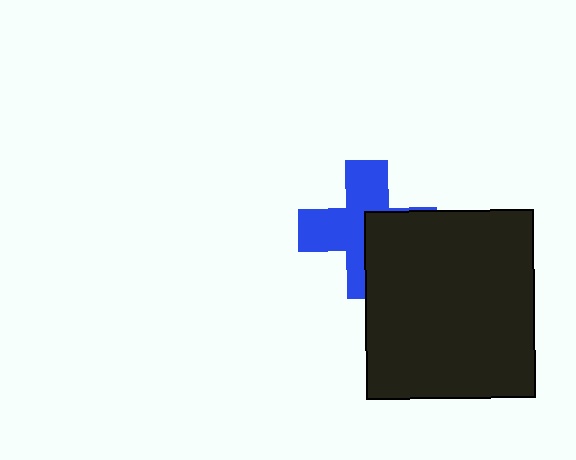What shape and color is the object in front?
The object in front is a black rectangle.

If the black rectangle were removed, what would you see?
You would see the complete blue cross.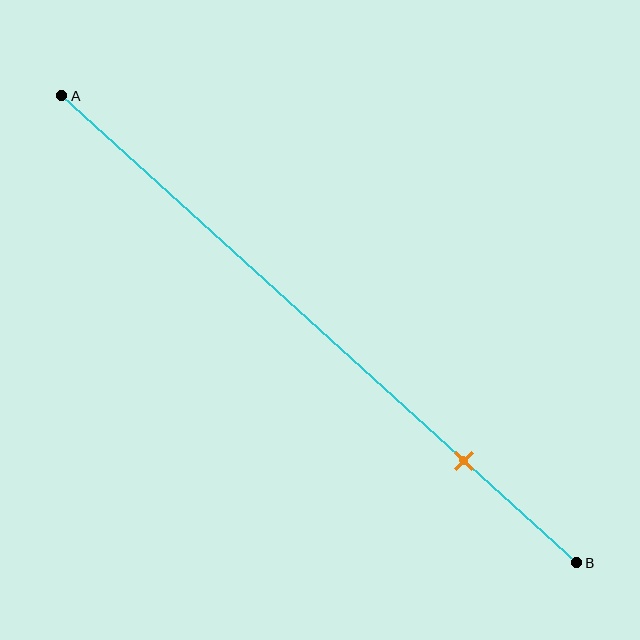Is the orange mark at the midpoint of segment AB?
No, the mark is at about 80% from A, not at the 50% midpoint.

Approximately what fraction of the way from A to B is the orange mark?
The orange mark is approximately 80% of the way from A to B.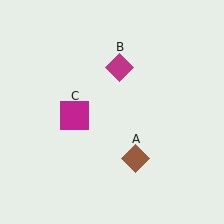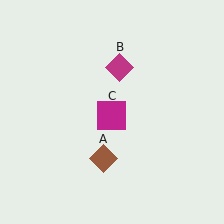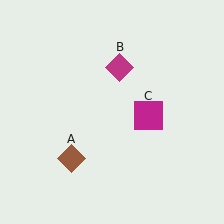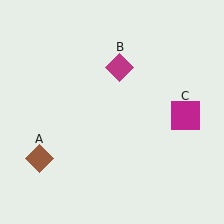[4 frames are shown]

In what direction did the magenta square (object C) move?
The magenta square (object C) moved right.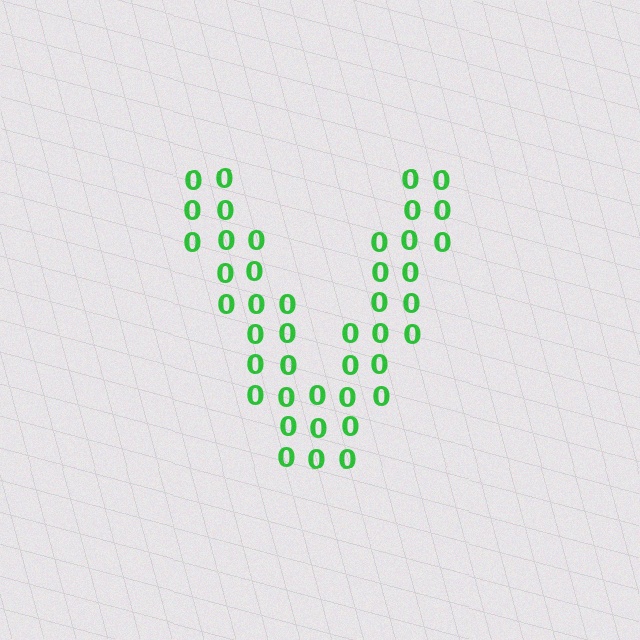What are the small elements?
The small elements are digit 0's.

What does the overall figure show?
The overall figure shows the letter V.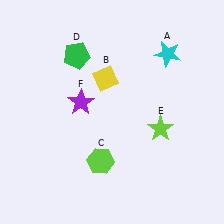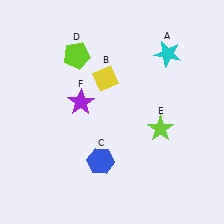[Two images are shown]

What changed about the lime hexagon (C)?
In Image 1, C is lime. In Image 2, it changed to blue.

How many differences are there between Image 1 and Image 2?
There are 2 differences between the two images.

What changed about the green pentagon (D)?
In Image 1, D is green. In Image 2, it changed to lime.